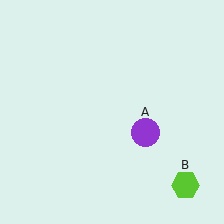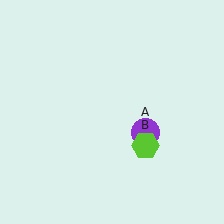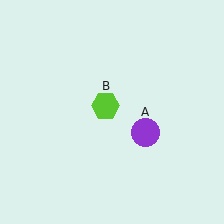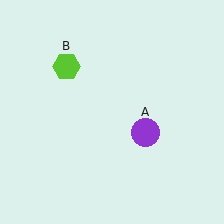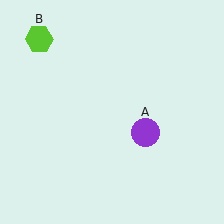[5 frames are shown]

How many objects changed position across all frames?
1 object changed position: lime hexagon (object B).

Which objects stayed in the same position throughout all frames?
Purple circle (object A) remained stationary.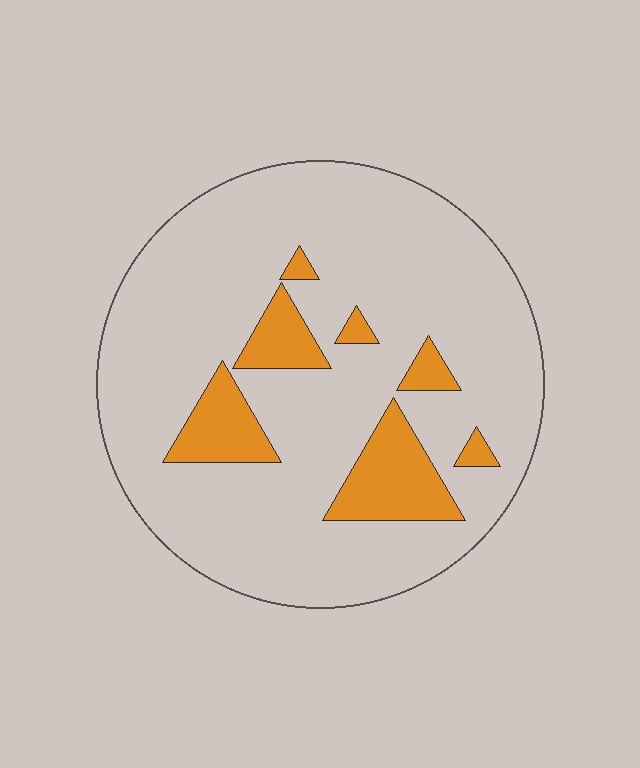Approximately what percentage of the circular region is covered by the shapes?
Approximately 15%.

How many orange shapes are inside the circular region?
7.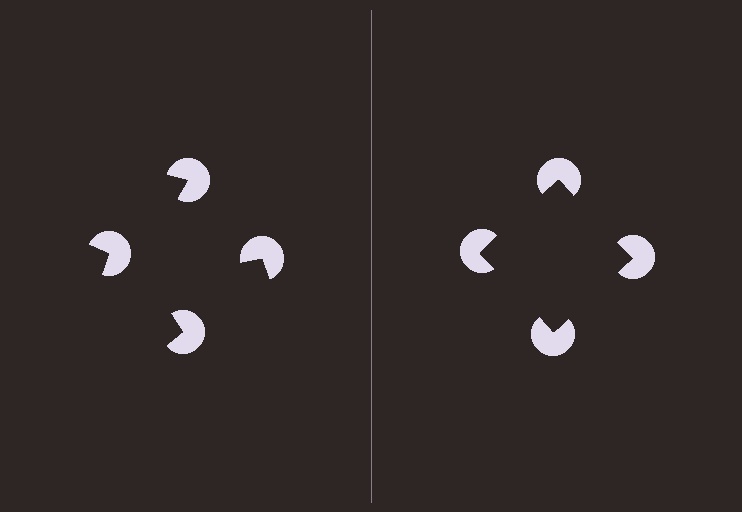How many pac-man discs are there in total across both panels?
8 — 4 on each side.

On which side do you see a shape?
An illusory square appears on the right side. On the left side the wedge cuts are rotated, so no coherent shape forms.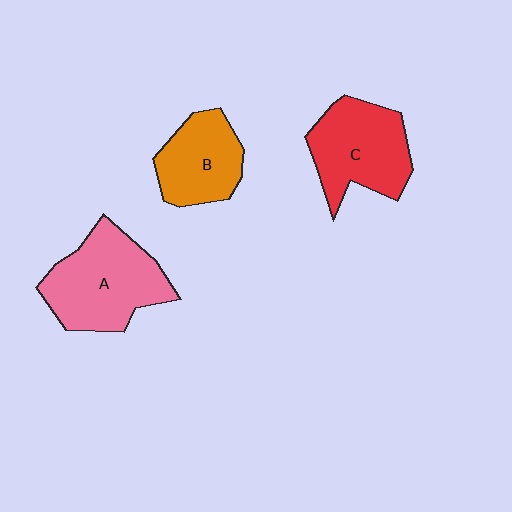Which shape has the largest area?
Shape A (pink).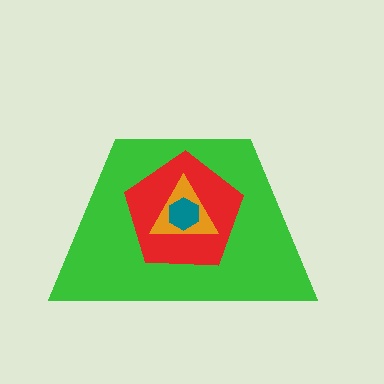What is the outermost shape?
The green trapezoid.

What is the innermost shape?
The teal hexagon.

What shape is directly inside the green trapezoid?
The red pentagon.